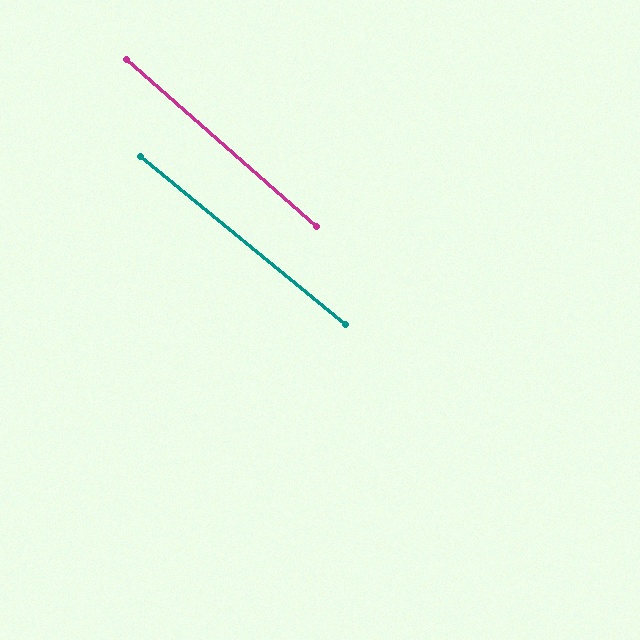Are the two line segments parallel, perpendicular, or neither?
Parallel — their directions differ by only 1.9°.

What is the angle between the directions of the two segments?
Approximately 2 degrees.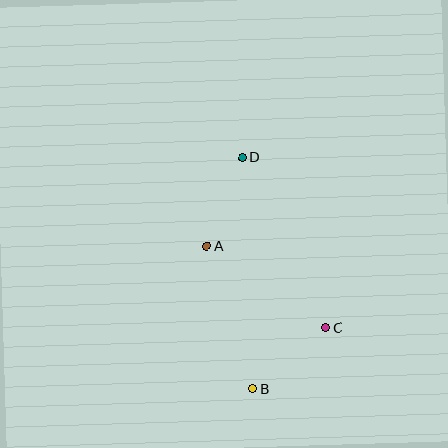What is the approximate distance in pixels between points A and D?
The distance between A and D is approximately 96 pixels.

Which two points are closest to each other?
Points B and C are closest to each other.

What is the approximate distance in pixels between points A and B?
The distance between A and B is approximately 150 pixels.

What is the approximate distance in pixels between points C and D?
The distance between C and D is approximately 190 pixels.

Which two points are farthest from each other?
Points B and D are farthest from each other.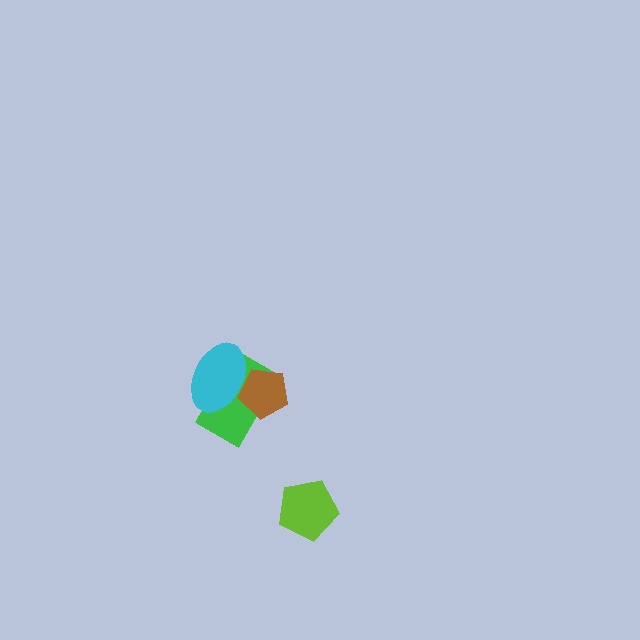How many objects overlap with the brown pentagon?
2 objects overlap with the brown pentagon.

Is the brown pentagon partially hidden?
No, no other shape covers it.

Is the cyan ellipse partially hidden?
Yes, it is partially covered by another shape.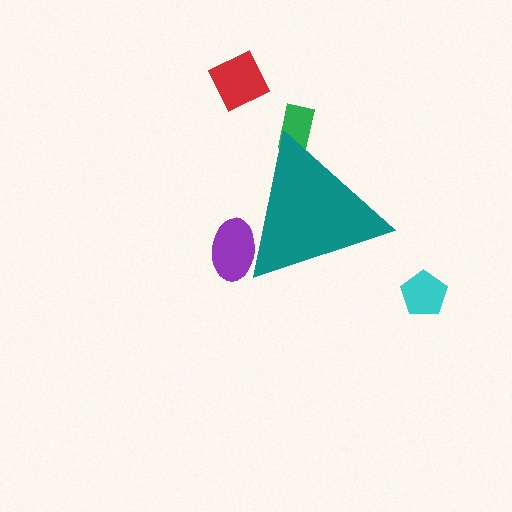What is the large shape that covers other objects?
A teal triangle.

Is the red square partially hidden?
No, the red square is fully visible.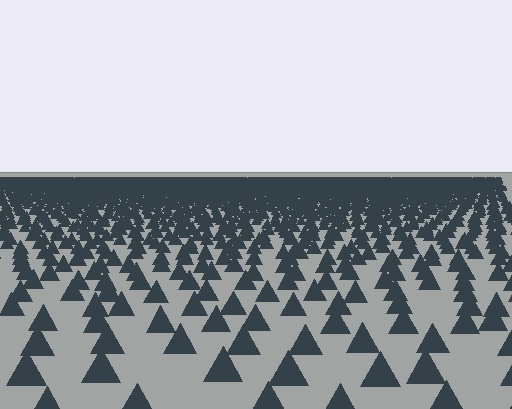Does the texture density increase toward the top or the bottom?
Density increases toward the top.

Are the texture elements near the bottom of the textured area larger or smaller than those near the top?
Larger. Near the bottom, elements are closer to the viewer and appear at a bigger on-screen size.